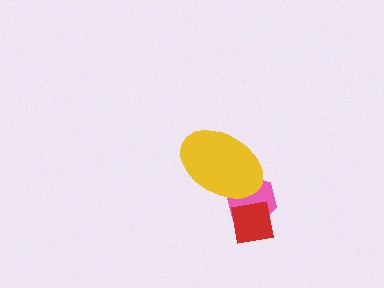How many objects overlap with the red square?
1 object overlaps with the red square.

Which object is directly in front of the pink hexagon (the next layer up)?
The red square is directly in front of the pink hexagon.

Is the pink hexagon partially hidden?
Yes, it is partially covered by another shape.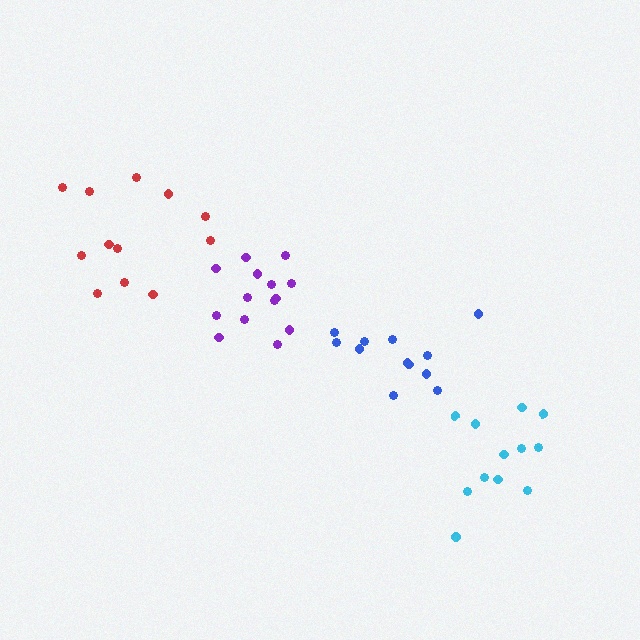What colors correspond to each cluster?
The clusters are colored: blue, red, purple, cyan.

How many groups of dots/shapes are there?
There are 4 groups.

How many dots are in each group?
Group 1: 12 dots, Group 2: 12 dots, Group 3: 14 dots, Group 4: 12 dots (50 total).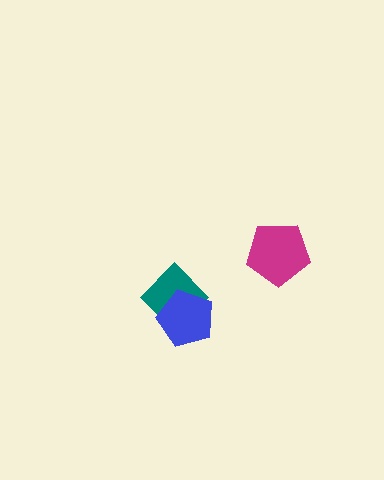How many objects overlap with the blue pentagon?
1 object overlaps with the blue pentagon.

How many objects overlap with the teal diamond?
1 object overlaps with the teal diamond.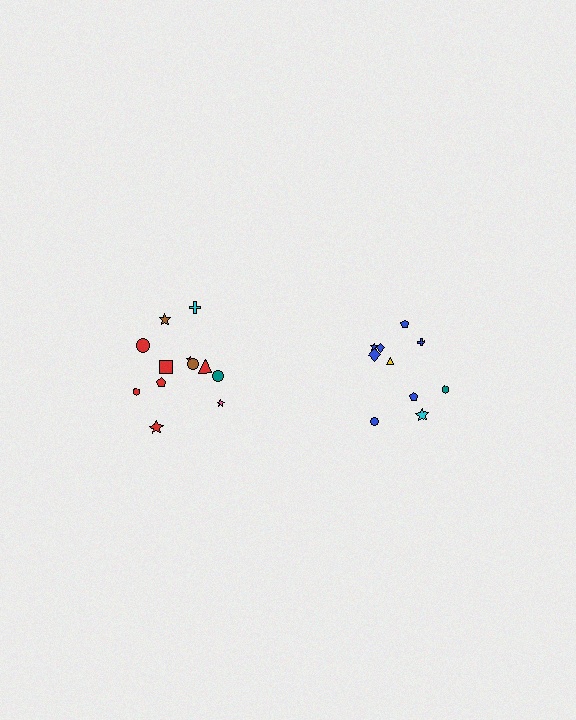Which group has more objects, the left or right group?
The left group.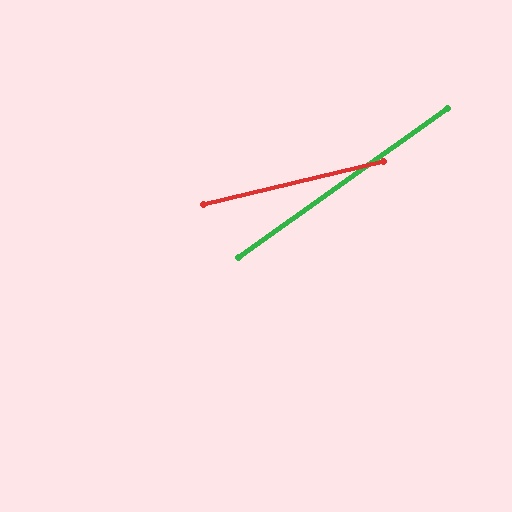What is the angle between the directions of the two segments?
Approximately 22 degrees.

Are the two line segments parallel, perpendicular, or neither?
Neither parallel nor perpendicular — they differ by about 22°.